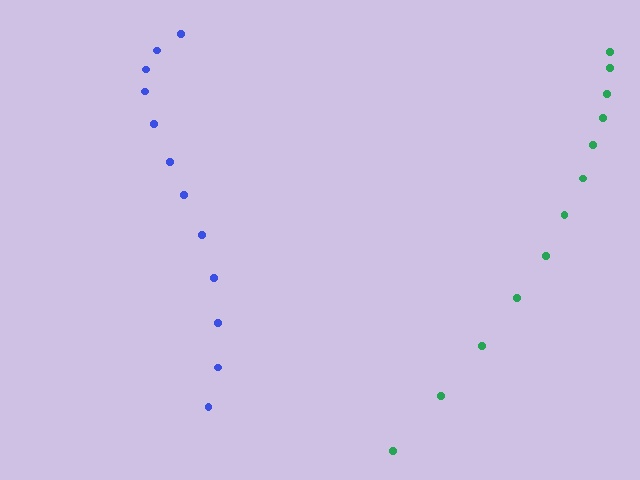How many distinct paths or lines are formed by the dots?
There are 2 distinct paths.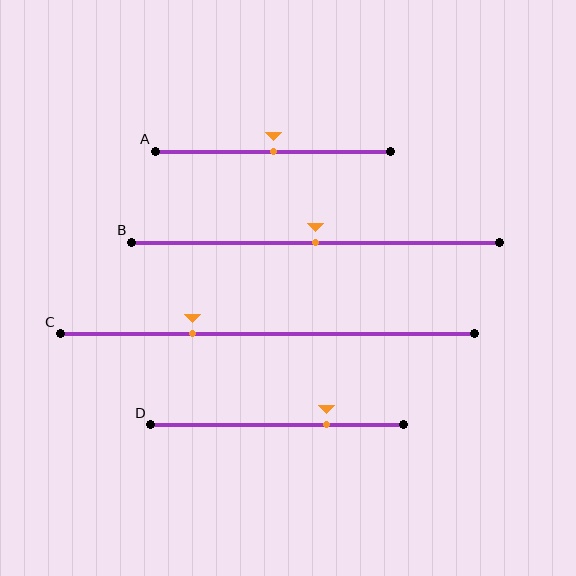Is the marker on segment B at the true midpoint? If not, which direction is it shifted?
Yes, the marker on segment B is at the true midpoint.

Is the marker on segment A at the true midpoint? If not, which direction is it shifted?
Yes, the marker on segment A is at the true midpoint.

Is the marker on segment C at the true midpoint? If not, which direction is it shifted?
No, the marker on segment C is shifted to the left by about 18% of the segment length.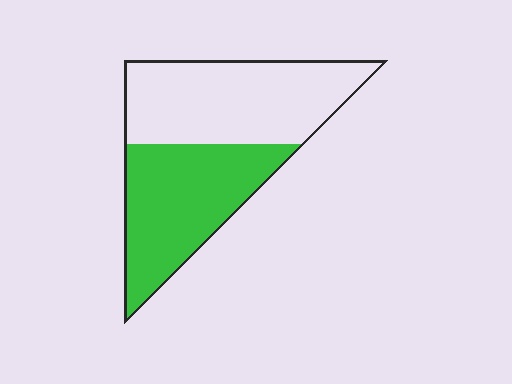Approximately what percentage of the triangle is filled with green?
Approximately 45%.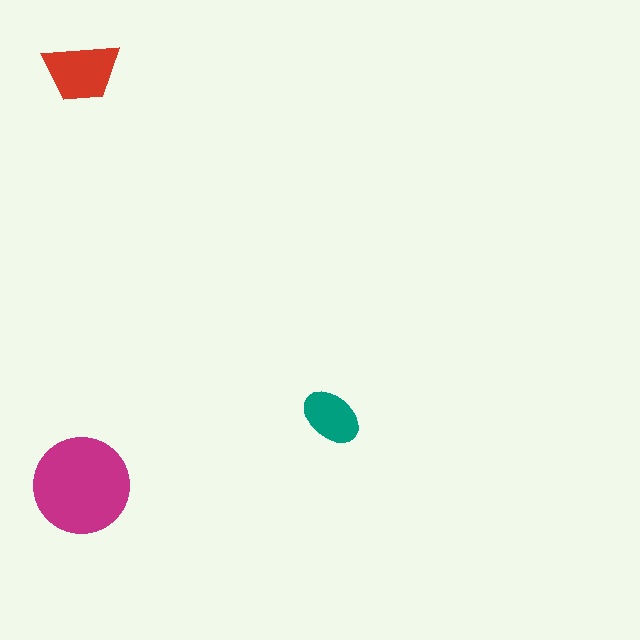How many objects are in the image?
There are 3 objects in the image.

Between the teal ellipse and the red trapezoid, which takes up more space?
The red trapezoid.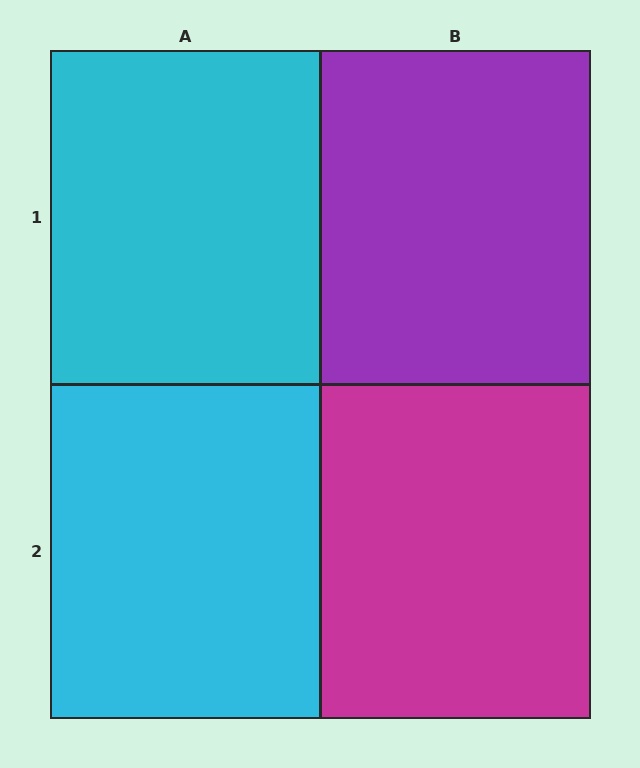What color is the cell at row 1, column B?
Purple.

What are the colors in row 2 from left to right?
Cyan, magenta.